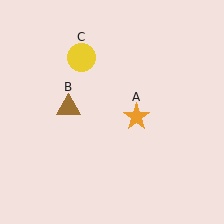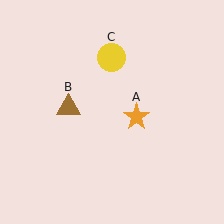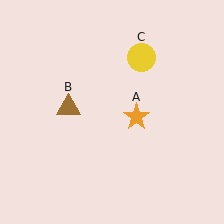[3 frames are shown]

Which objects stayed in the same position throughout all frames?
Orange star (object A) and brown triangle (object B) remained stationary.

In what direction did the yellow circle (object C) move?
The yellow circle (object C) moved right.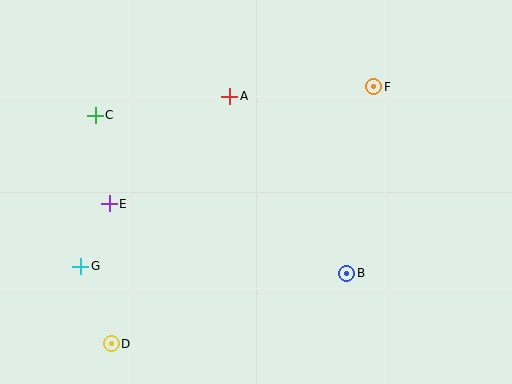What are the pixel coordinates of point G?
Point G is at (81, 266).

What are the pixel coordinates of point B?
Point B is at (347, 273).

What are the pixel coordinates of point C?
Point C is at (95, 115).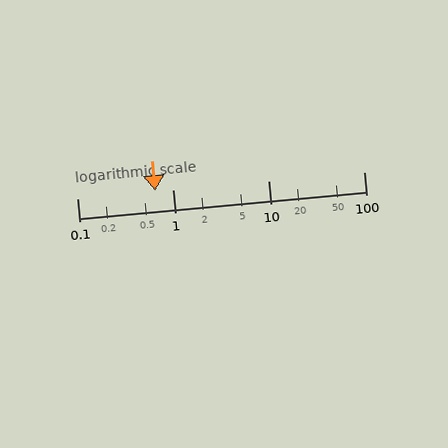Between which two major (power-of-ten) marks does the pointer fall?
The pointer is between 0.1 and 1.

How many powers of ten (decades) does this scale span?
The scale spans 3 decades, from 0.1 to 100.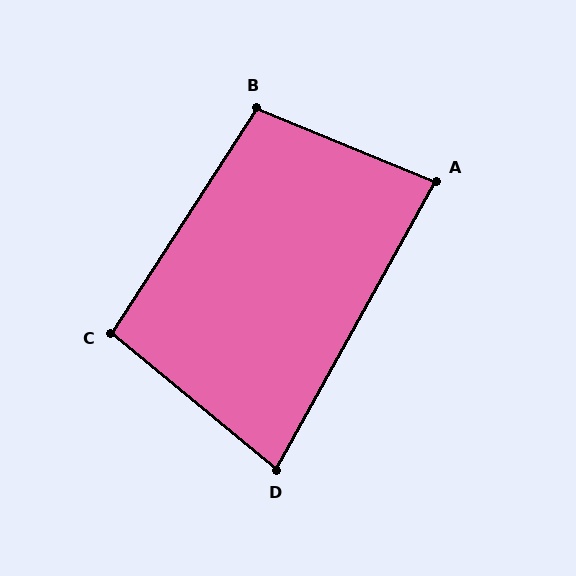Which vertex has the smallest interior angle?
D, at approximately 79 degrees.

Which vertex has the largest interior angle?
B, at approximately 101 degrees.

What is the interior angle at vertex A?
Approximately 83 degrees (acute).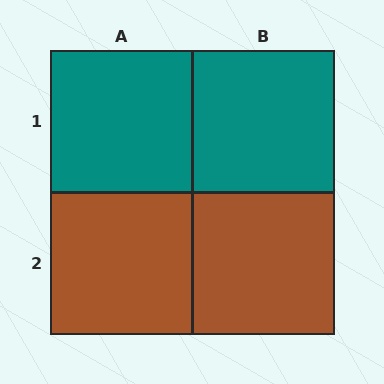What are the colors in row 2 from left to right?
Brown, brown.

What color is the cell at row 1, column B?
Teal.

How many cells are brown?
2 cells are brown.